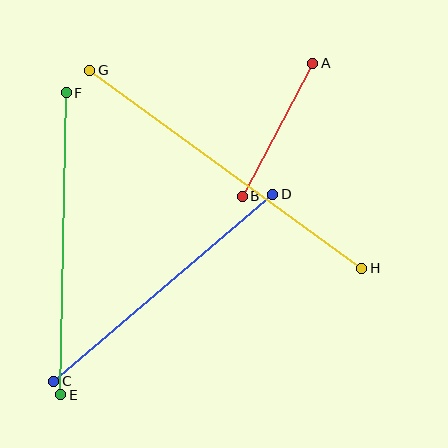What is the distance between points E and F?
The distance is approximately 302 pixels.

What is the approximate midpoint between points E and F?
The midpoint is at approximately (64, 244) pixels.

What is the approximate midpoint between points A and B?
The midpoint is at approximately (278, 130) pixels.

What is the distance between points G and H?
The distance is approximately 337 pixels.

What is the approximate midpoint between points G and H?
The midpoint is at approximately (226, 169) pixels.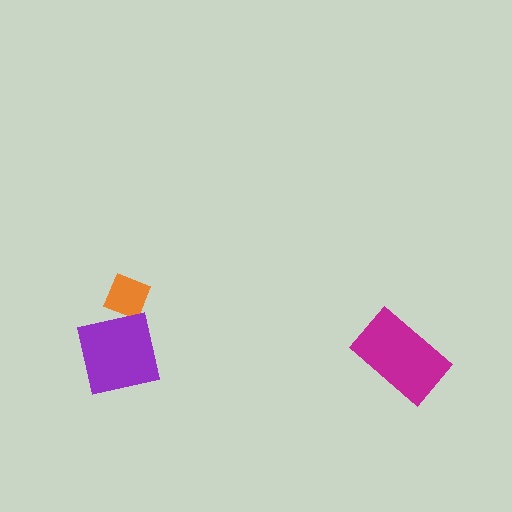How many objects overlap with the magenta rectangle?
0 objects overlap with the magenta rectangle.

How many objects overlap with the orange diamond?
1 object overlaps with the orange diamond.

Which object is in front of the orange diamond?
The purple square is in front of the orange diamond.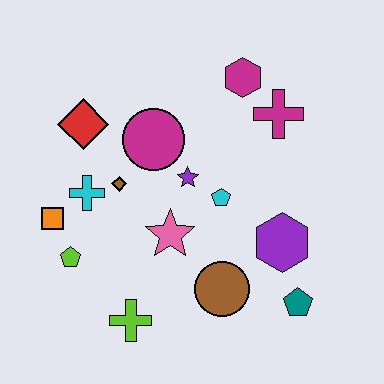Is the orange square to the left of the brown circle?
Yes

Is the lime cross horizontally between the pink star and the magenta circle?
No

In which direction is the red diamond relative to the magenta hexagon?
The red diamond is to the left of the magenta hexagon.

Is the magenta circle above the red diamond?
No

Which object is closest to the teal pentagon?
The purple hexagon is closest to the teal pentagon.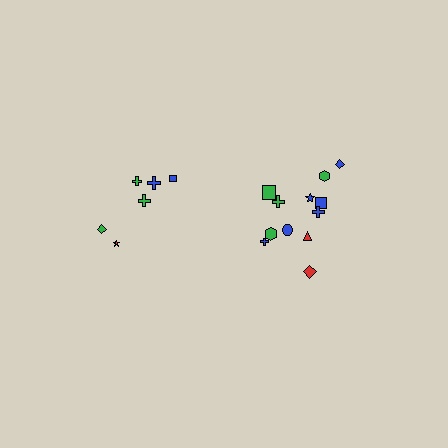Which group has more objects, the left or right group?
The right group.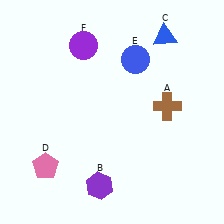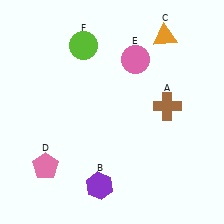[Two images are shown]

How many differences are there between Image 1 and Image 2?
There are 3 differences between the two images.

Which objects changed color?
C changed from blue to orange. E changed from blue to pink. F changed from purple to lime.